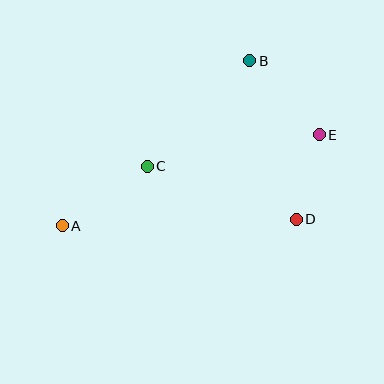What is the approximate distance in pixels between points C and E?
The distance between C and E is approximately 175 pixels.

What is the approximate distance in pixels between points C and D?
The distance between C and D is approximately 158 pixels.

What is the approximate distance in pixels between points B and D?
The distance between B and D is approximately 165 pixels.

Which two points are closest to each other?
Points D and E are closest to each other.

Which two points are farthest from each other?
Points A and E are farthest from each other.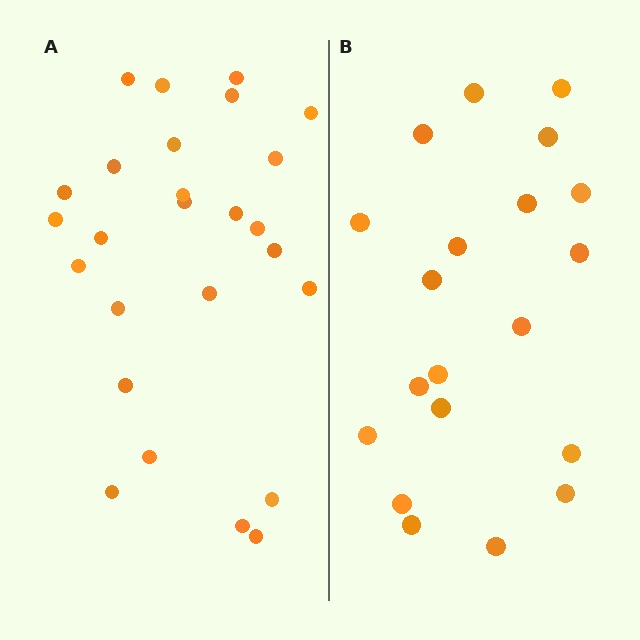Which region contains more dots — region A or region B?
Region A (the left region) has more dots.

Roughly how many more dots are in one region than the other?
Region A has about 6 more dots than region B.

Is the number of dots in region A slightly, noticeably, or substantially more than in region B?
Region A has noticeably more, but not dramatically so. The ratio is roughly 1.3 to 1.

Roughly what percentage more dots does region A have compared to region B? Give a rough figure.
About 30% more.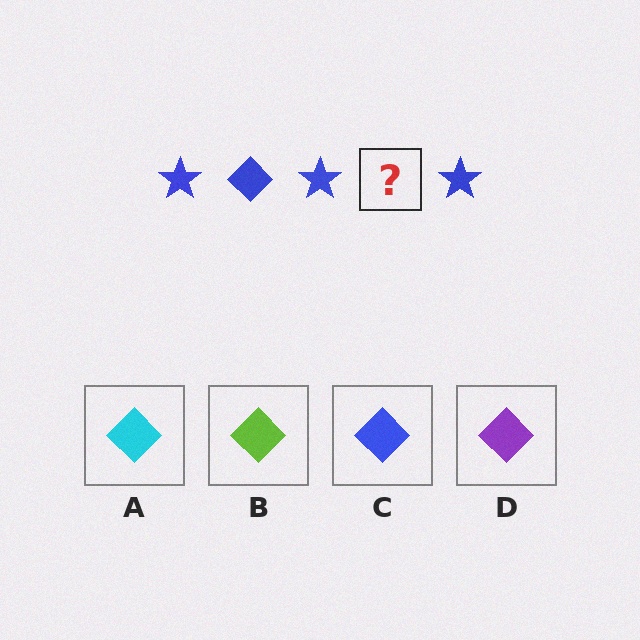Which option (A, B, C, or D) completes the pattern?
C.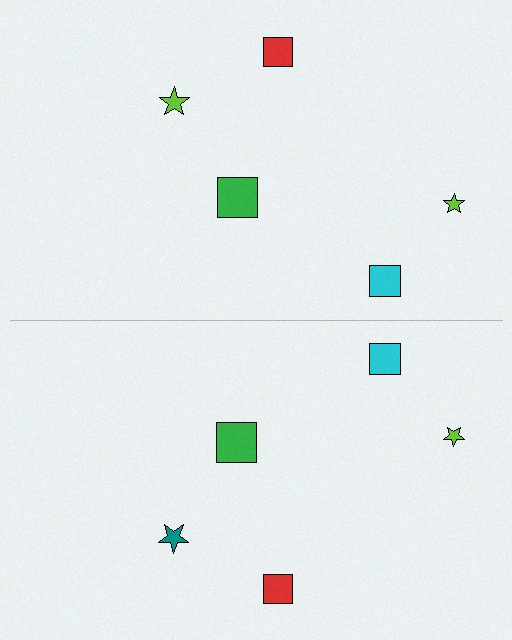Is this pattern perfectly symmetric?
No, the pattern is not perfectly symmetric. The teal star on the bottom side breaks the symmetry — its mirror counterpart is lime.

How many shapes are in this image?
There are 10 shapes in this image.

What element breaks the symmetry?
The teal star on the bottom side breaks the symmetry — its mirror counterpart is lime.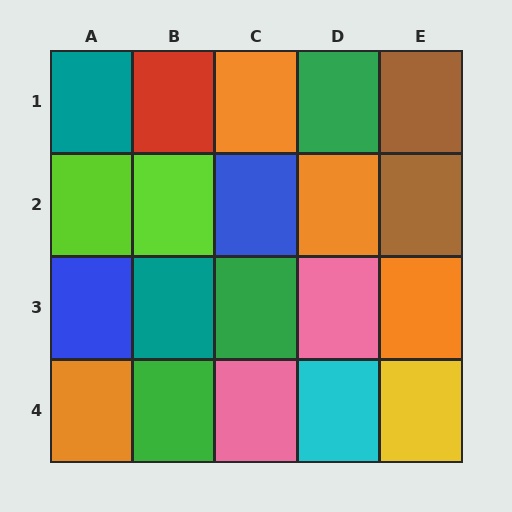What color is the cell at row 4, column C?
Pink.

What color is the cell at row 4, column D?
Cyan.